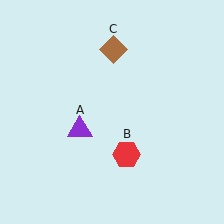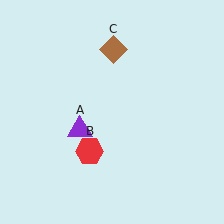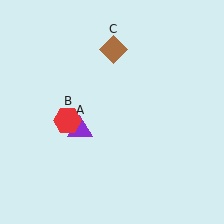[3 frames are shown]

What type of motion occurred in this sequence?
The red hexagon (object B) rotated clockwise around the center of the scene.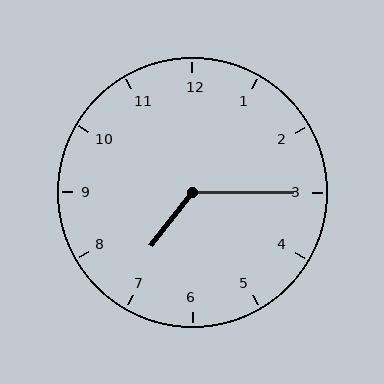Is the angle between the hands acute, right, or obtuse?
It is obtuse.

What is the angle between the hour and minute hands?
Approximately 128 degrees.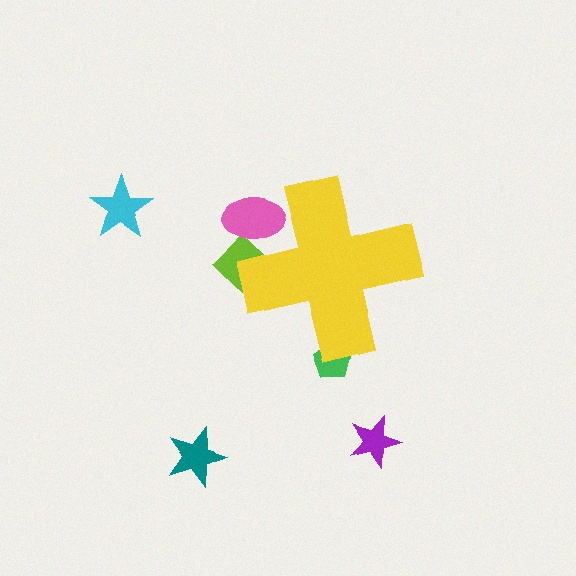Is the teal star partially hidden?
No, the teal star is fully visible.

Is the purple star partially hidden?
No, the purple star is fully visible.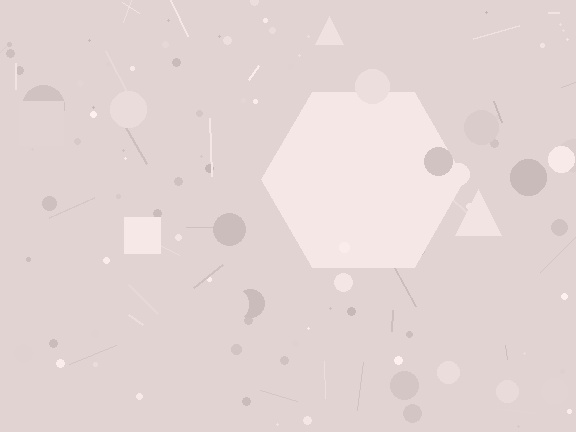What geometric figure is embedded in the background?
A hexagon is embedded in the background.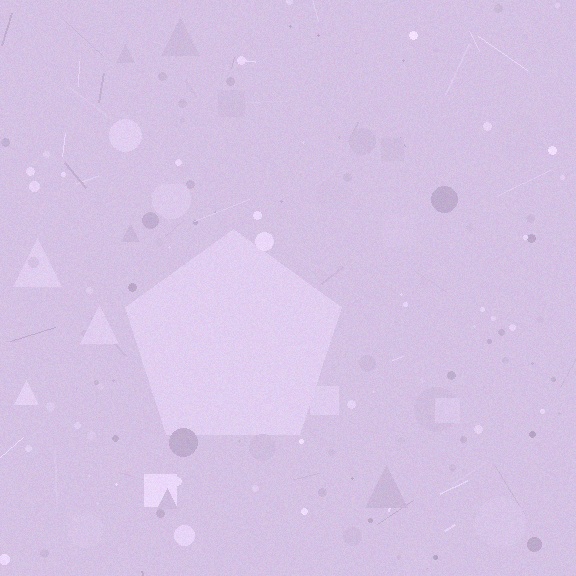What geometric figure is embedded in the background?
A pentagon is embedded in the background.